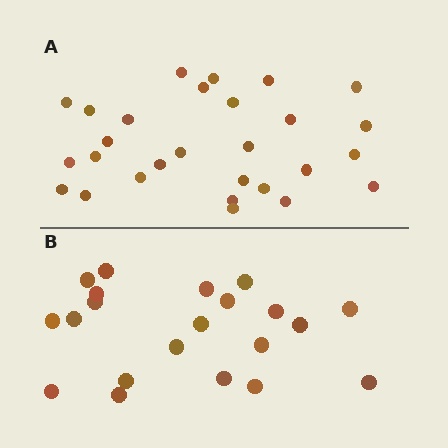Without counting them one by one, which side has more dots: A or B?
Region A (the top region) has more dots.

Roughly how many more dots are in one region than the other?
Region A has roughly 8 or so more dots than region B.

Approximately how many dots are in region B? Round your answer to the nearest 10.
About 20 dots. (The exact count is 21, which rounds to 20.)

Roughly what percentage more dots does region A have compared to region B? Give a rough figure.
About 35% more.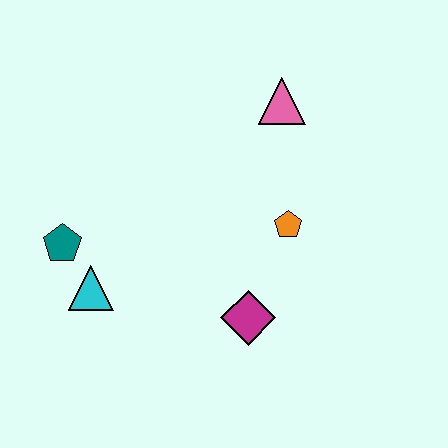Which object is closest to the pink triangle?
The orange pentagon is closest to the pink triangle.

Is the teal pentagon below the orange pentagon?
Yes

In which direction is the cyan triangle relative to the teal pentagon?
The cyan triangle is below the teal pentagon.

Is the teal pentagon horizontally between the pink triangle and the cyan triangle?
No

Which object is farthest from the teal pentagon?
The pink triangle is farthest from the teal pentagon.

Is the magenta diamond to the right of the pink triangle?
No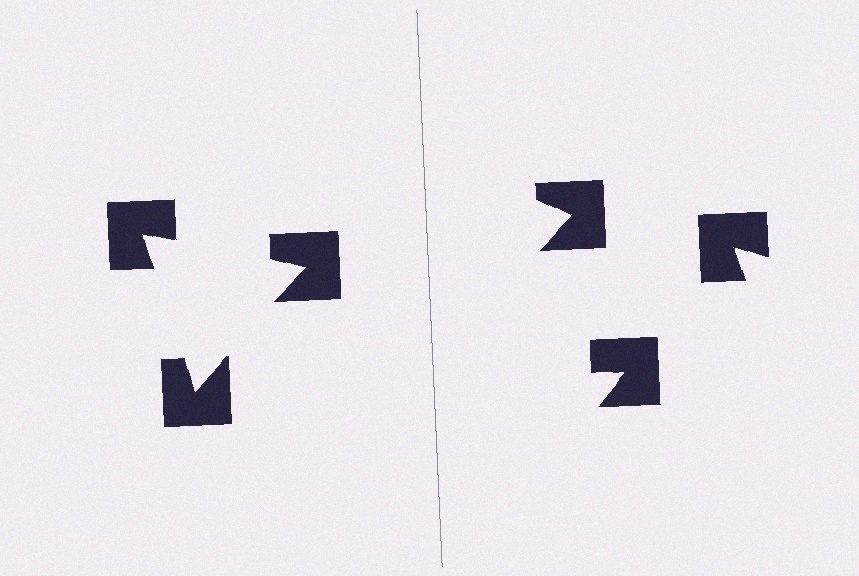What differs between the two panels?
The notched squares are positioned identically on both sides; only the wedge orientations differ. On the left they align to a triangle; on the right they are misaligned.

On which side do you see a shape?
An illusory triangle appears on the left side. On the right side the wedge cuts are rotated, so no coherent shape forms.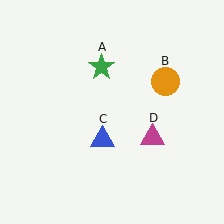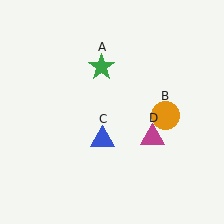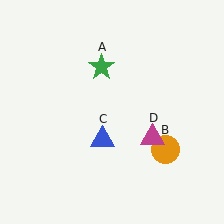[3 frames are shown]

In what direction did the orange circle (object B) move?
The orange circle (object B) moved down.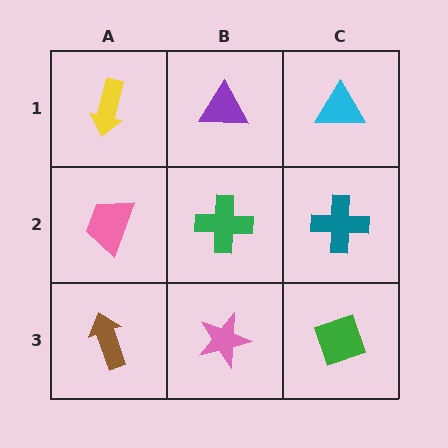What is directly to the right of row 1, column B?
A cyan triangle.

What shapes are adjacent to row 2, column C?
A cyan triangle (row 1, column C), a green diamond (row 3, column C), a green cross (row 2, column B).